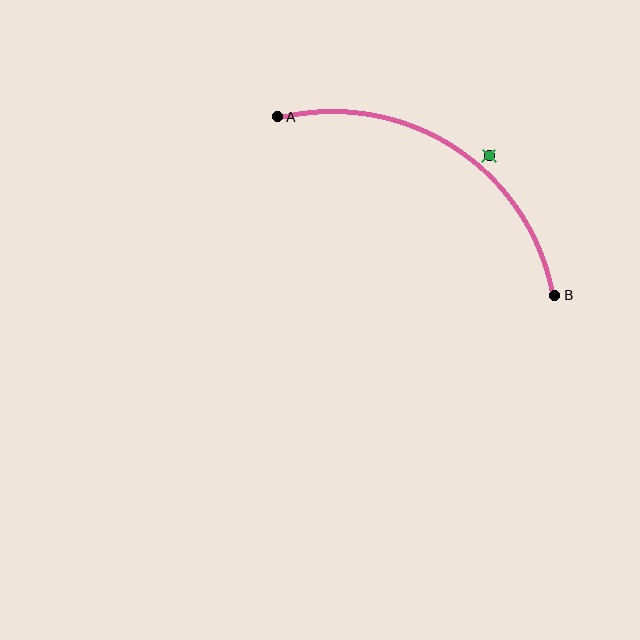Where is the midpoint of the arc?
The arc midpoint is the point on the curve farthest from the straight line joining A and B. It sits above that line.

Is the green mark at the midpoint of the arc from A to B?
No — the green mark does not lie on the arc at all. It sits slightly outside the curve.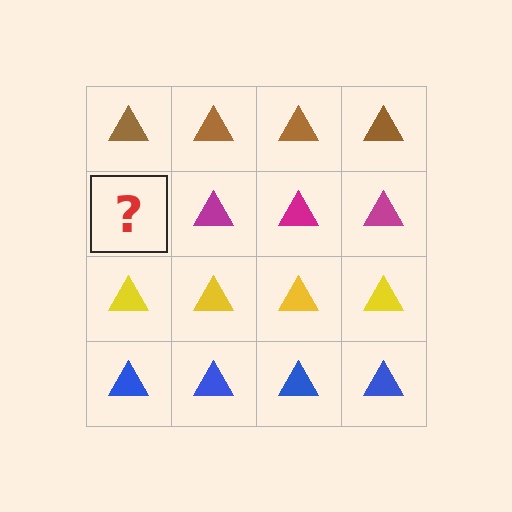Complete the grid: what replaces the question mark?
The question mark should be replaced with a magenta triangle.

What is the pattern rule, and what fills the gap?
The rule is that each row has a consistent color. The gap should be filled with a magenta triangle.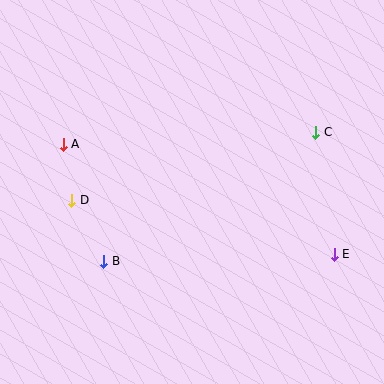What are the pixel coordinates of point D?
Point D is at (72, 200).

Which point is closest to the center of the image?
Point B at (104, 261) is closest to the center.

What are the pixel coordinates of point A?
Point A is at (63, 144).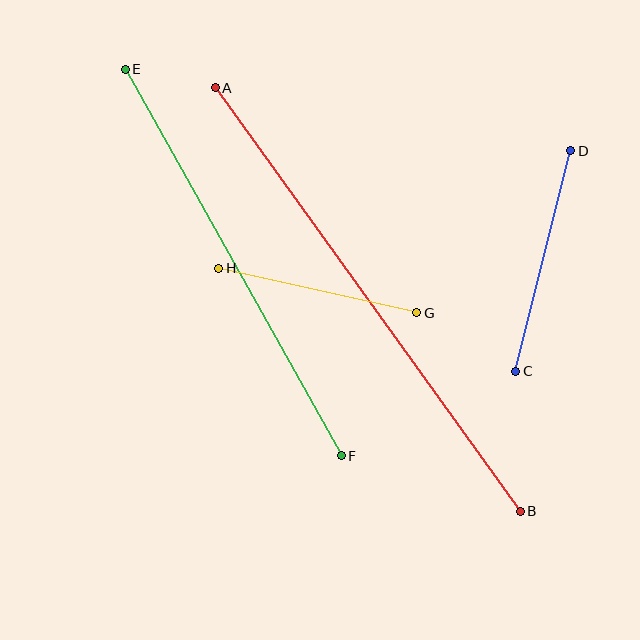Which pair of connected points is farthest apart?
Points A and B are farthest apart.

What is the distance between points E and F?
The distance is approximately 443 pixels.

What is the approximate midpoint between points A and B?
The midpoint is at approximately (368, 300) pixels.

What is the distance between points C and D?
The distance is approximately 227 pixels.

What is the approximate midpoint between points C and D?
The midpoint is at approximately (543, 261) pixels.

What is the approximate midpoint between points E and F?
The midpoint is at approximately (233, 262) pixels.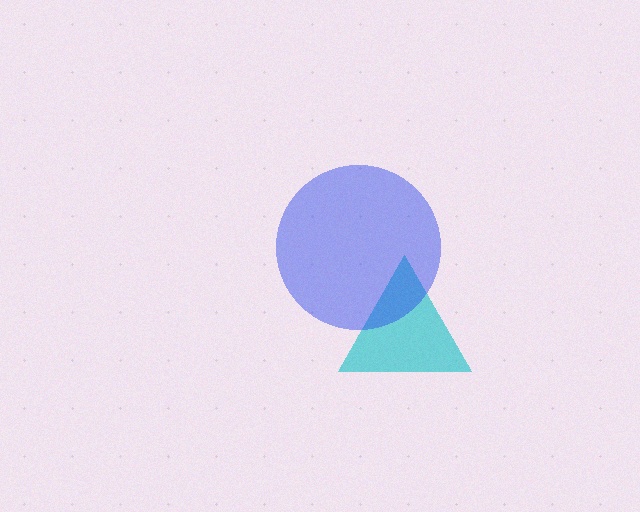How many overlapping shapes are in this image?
There are 2 overlapping shapes in the image.